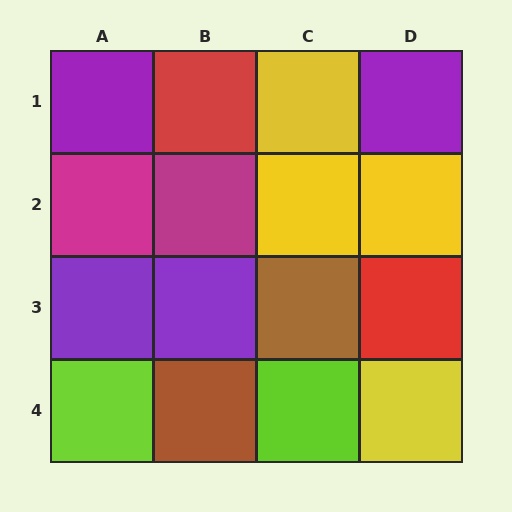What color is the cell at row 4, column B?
Brown.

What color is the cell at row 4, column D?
Yellow.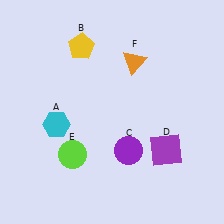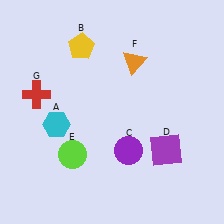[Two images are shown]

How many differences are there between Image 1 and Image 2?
There is 1 difference between the two images.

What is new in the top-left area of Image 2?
A red cross (G) was added in the top-left area of Image 2.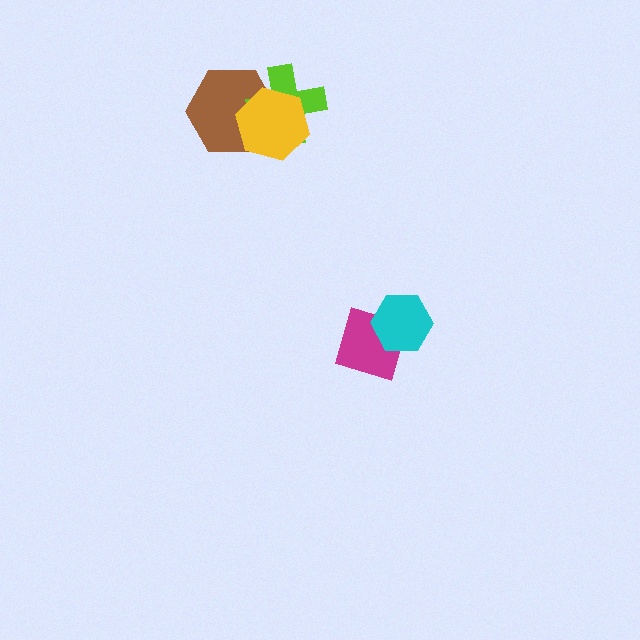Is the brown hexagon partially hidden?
Yes, it is partially covered by another shape.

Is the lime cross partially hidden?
Yes, it is partially covered by another shape.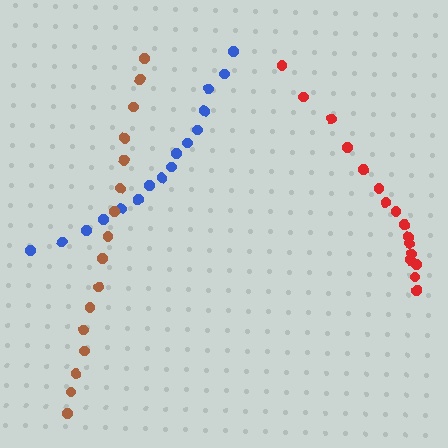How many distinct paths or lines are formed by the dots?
There are 3 distinct paths.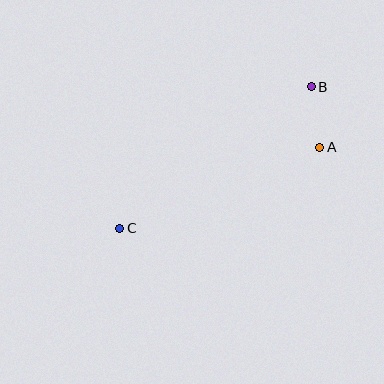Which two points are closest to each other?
Points A and B are closest to each other.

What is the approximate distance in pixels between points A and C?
The distance between A and C is approximately 216 pixels.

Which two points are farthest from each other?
Points B and C are farthest from each other.